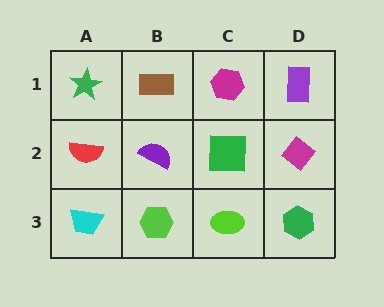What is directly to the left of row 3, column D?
A lime ellipse.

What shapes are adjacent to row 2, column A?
A green star (row 1, column A), a cyan trapezoid (row 3, column A), a purple semicircle (row 2, column B).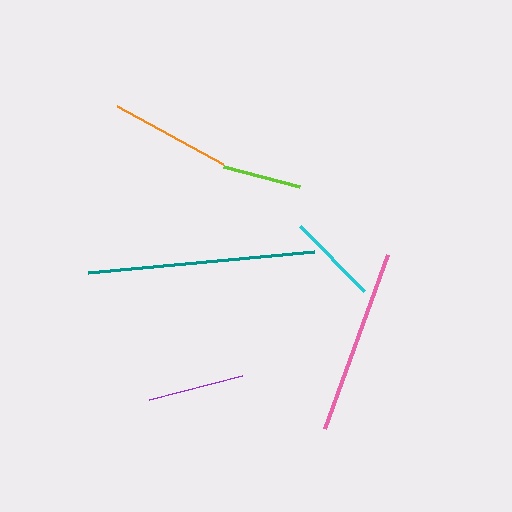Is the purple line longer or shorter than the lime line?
The purple line is longer than the lime line.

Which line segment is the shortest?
The lime line is the shortest at approximately 79 pixels.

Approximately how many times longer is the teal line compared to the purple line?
The teal line is approximately 2.4 times the length of the purple line.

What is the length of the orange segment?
The orange segment is approximately 121 pixels long.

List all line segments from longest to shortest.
From longest to shortest: teal, pink, orange, purple, cyan, lime.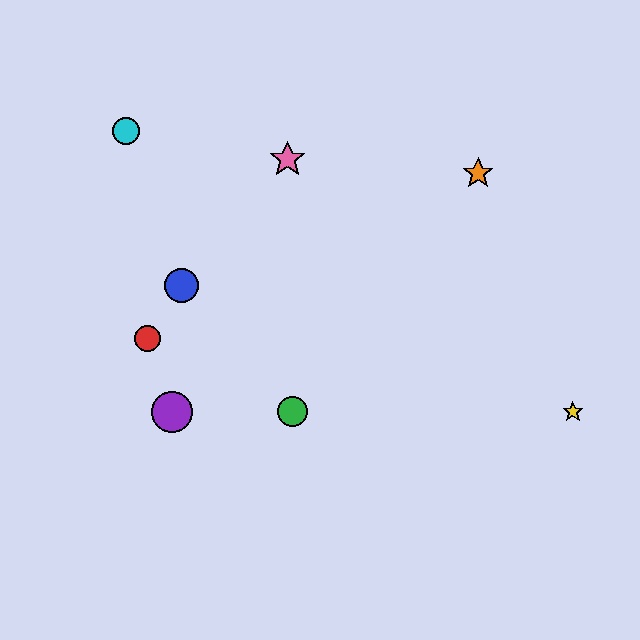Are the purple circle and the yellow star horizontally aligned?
Yes, both are at y≈412.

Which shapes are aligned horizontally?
The green circle, the yellow star, the purple circle are aligned horizontally.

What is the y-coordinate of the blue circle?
The blue circle is at y≈286.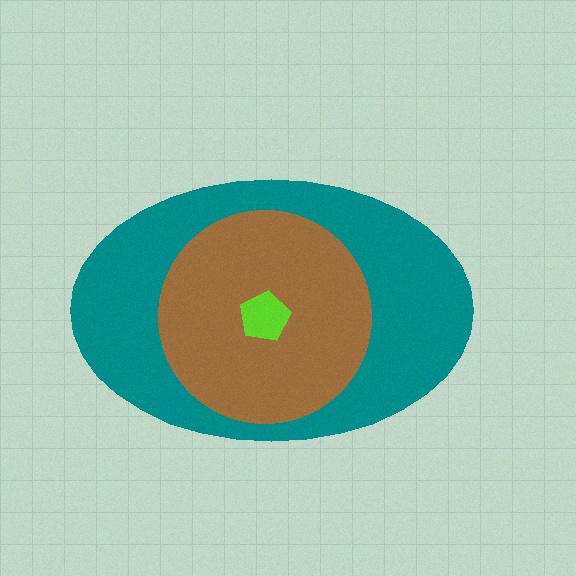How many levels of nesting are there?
3.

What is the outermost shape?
The teal ellipse.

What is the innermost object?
The lime pentagon.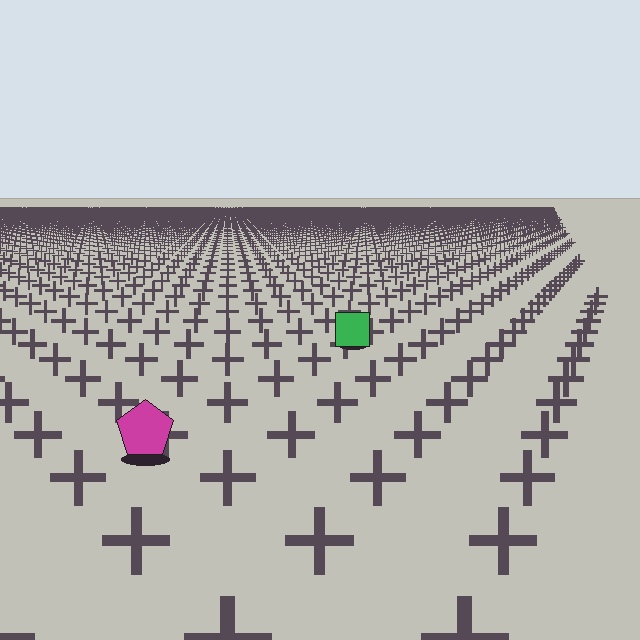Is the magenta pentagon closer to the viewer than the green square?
Yes. The magenta pentagon is closer — you can tell from the texture gradient: the ground texture is coarser near it.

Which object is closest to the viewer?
The magenta pentagon is closest. The texture marks near it are larger and more spread out.